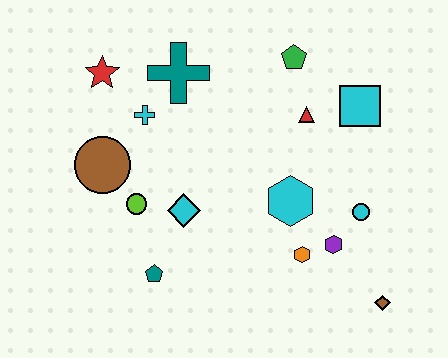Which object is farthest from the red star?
The brown diamond is farthest from the red star.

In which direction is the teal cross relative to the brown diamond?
The teal cross is above the brown diamond.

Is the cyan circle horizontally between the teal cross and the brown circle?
No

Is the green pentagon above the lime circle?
Yes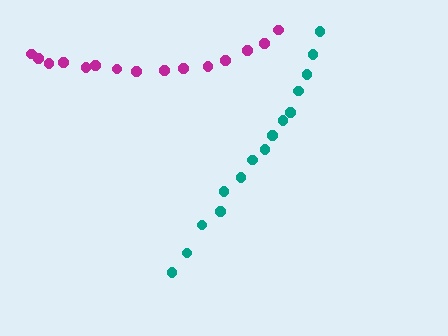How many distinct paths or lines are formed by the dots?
There are 2 distinct paths.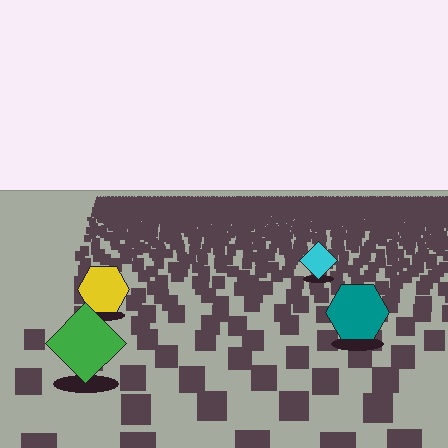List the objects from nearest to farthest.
From nearest to farthest: the green diamond, the teal hexagon, the yellow hexagon, the cyan diamond.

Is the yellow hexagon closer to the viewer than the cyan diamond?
Yes. The yellow hexagon is closer — you can tell from the texture gradient: the ground texture is coarser near it.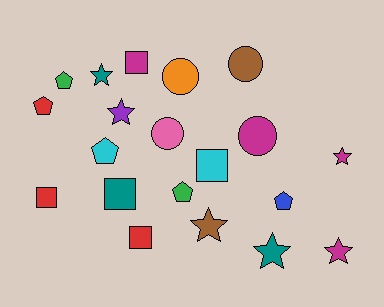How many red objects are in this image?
There are 3 red objects.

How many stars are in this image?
There are 6 stars.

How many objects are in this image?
There are 20 objects.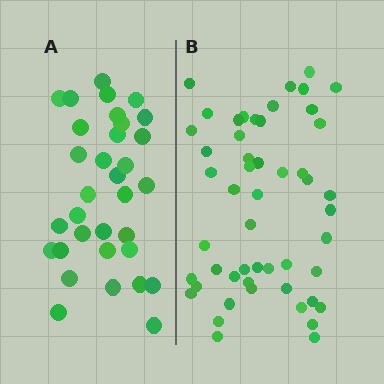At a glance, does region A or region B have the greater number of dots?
Region B (the right region) has more dots.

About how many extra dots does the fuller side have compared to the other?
Region B has approximately 20 more dots than region A.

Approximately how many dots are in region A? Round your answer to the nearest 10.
About 30 dots. (The exact count is 33, which rounds to 30.)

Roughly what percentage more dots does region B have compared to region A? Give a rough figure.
About 55% more.